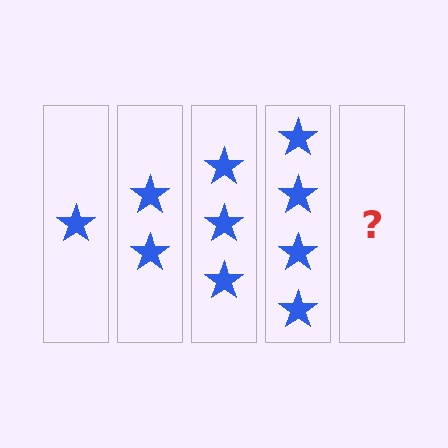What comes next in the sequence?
The next element should be 5 stars.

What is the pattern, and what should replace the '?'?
The pattern is that each step adds one more star. The '?' should be 5 stars.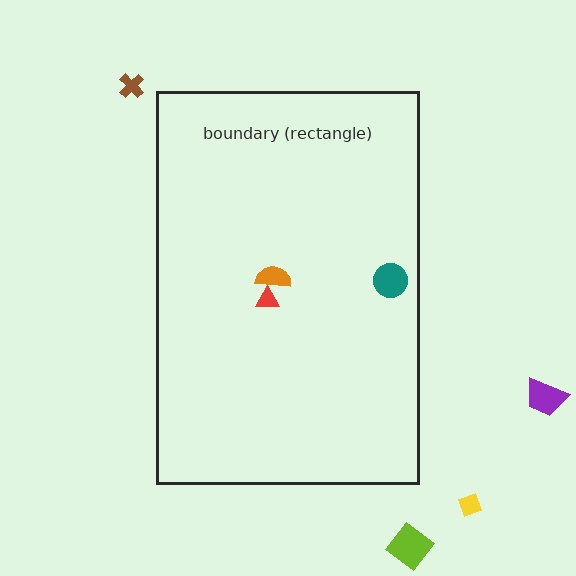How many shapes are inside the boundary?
3 inside, 4 outside.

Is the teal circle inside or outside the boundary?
Inside.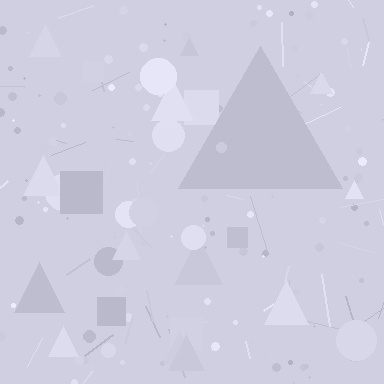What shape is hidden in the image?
A triangle is hidden in the image.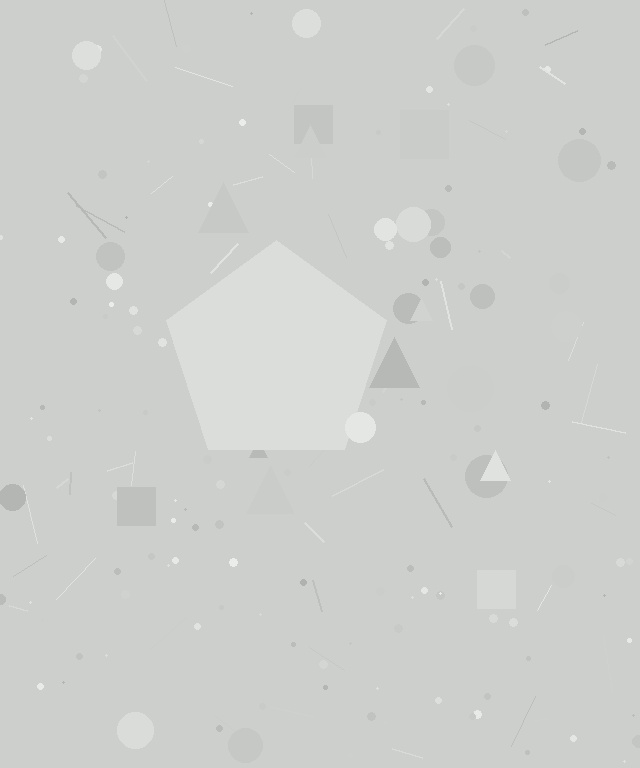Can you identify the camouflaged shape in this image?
The camouflaged shape is a pentagon.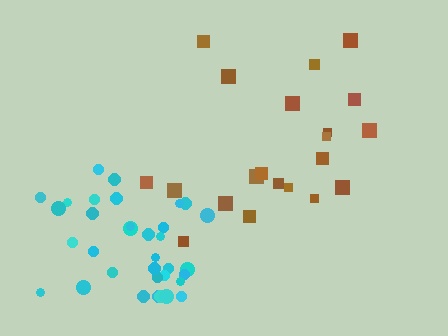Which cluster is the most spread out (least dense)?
Brown.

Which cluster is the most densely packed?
Cyan.